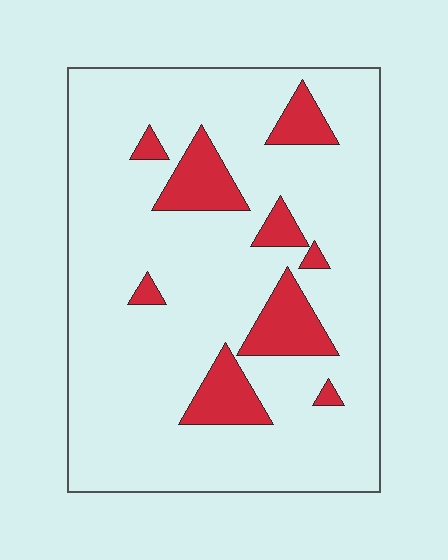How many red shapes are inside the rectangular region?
9.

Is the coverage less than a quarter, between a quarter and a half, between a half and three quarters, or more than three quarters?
Less than a quarter.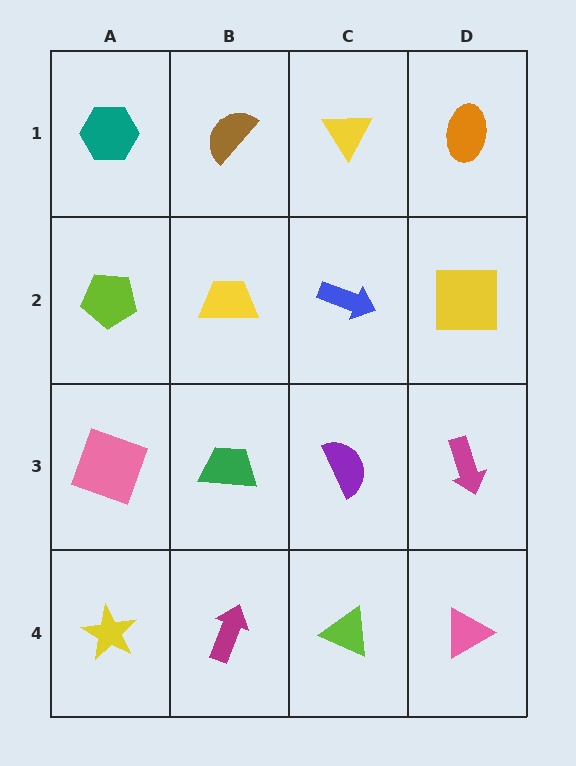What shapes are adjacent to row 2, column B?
A brown semicircle (row 1, column B), a green trapezoid (row 3, column B), a lime pentagon (row 2, column A), a blue arrow (row 2, column C).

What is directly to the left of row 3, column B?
A pink square.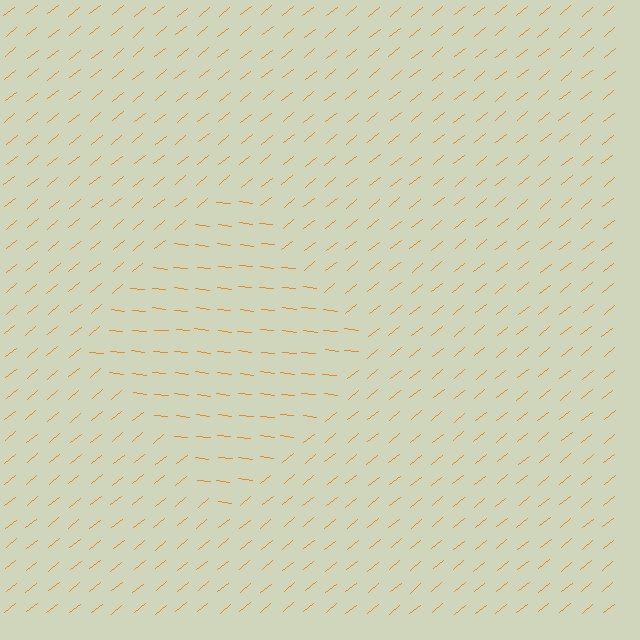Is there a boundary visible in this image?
Yes, there is a texture boundary formed by a change in line orientation.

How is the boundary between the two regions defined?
The boundary is defined purely by a change in line orientation (approximately 45 degrees difference). All lines are the same color and thickness.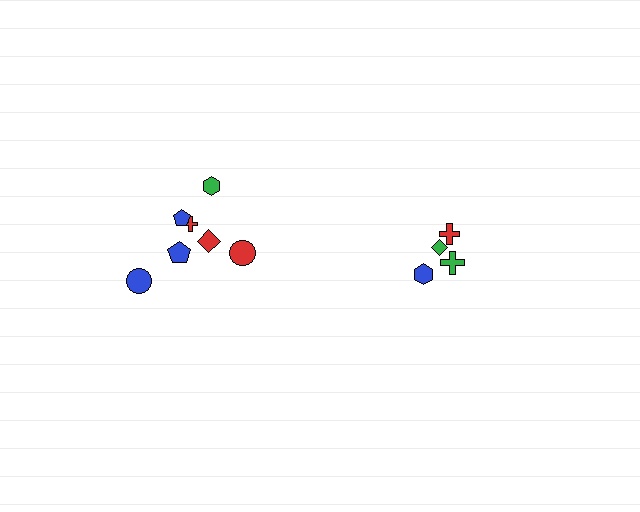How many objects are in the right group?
There are 4 objects.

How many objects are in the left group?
There are 7 objects.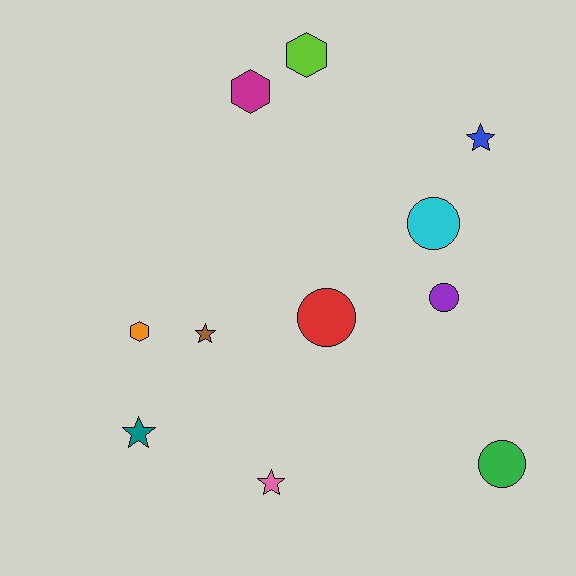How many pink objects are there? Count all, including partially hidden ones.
There is 1 pink object.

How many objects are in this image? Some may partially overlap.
There are 11 objects.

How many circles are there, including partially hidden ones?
There are 4 circles.